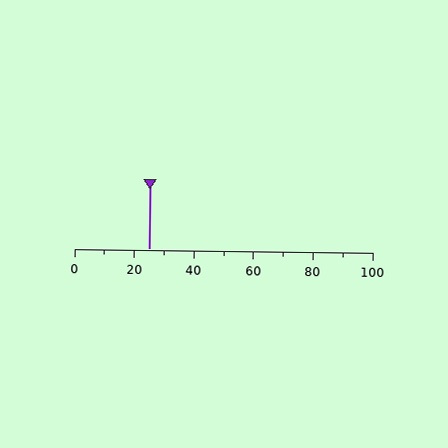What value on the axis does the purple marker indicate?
The marker indicates approximately 25.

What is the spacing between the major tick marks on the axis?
The major ticks are spaced 20 apart.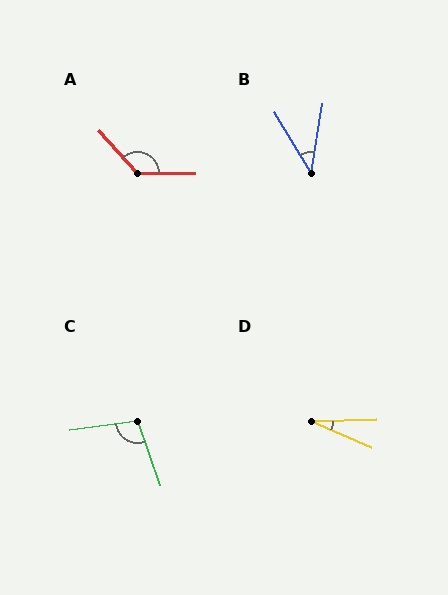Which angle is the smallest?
D, at approximately 26 degrees.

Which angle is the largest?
A, at approximately 131 degrees.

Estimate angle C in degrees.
Approximately 102 degrees.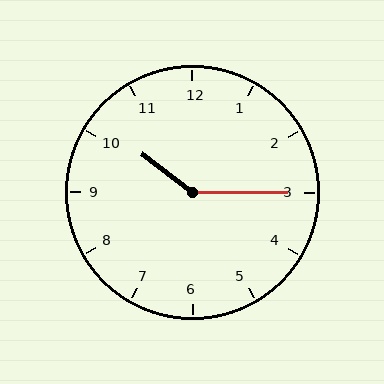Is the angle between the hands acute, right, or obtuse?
It is obtuse.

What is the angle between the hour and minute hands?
Approximately 142 degrees.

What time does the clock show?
10:15.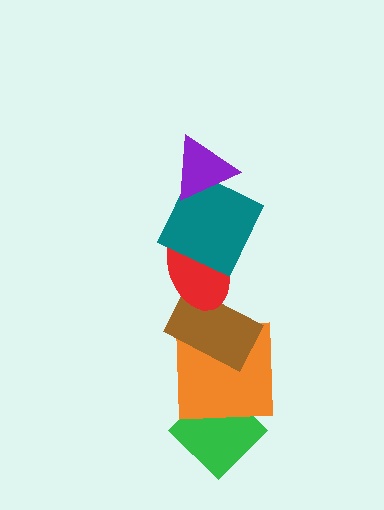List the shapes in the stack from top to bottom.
From top to bottom: the purple triangle, the teal square, the red ellipse, the brown rectangle, the orange square, the green diamond.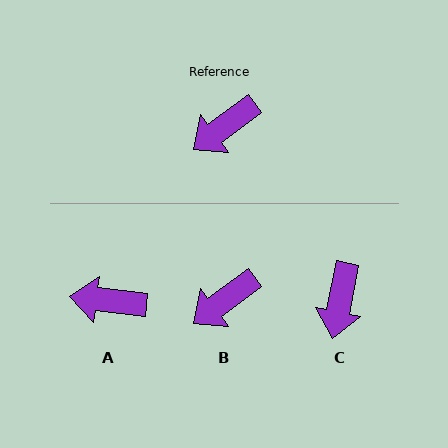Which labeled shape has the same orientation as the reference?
B.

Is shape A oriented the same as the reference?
No, it is off by about 43 degrees.